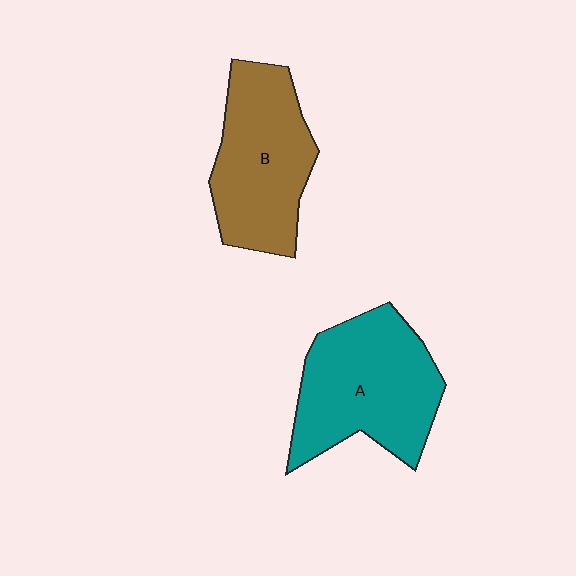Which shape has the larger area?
Shape A (teal).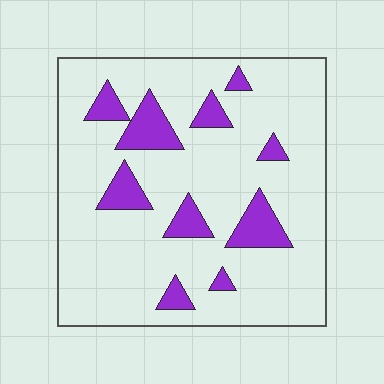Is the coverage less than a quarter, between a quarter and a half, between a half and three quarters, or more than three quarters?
Less than a quarter.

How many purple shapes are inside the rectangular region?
10.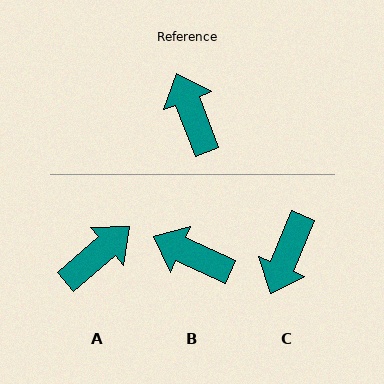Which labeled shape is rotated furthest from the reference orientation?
C, about 136 degrees away.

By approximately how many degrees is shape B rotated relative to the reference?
Approximately 45 degrees counter-clockwise.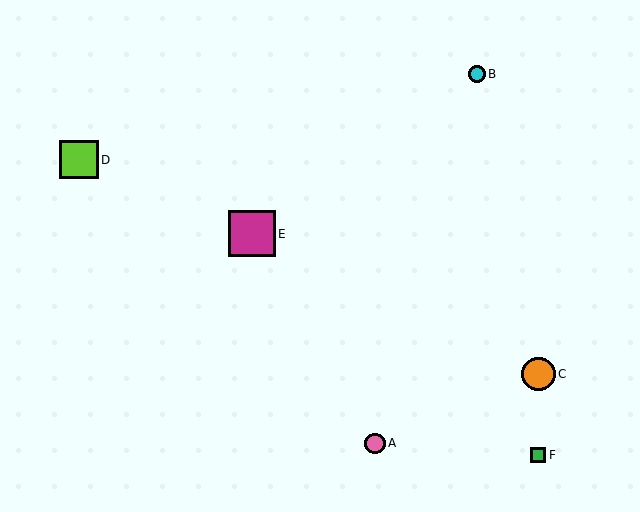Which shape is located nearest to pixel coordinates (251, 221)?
The magenta square (labeled E) at (252, 234) is nearest to that location.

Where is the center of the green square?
The center of the green square is at (538, 455).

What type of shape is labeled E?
Shape E is a magenta square.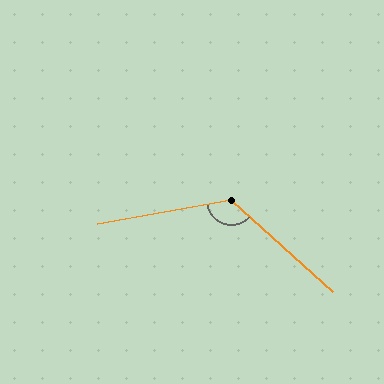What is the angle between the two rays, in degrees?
Approximately 128 degrees.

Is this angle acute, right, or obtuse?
It is obtuse.